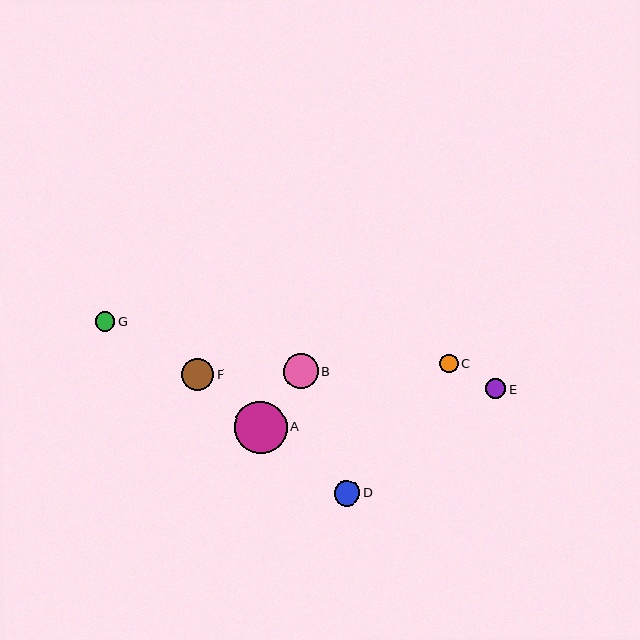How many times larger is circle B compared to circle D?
Circle B is approximately 1.4 times the size of circle D.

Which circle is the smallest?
Circle C is the smallest with a size of approximately 19 pixels.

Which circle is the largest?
Circle A is the largest with a size of approximately 52 pixels.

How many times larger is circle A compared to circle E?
Circle A is approximately 2.6 times the size of circle E.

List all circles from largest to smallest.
From largest to smallest: A, B, F, D, E, G, C.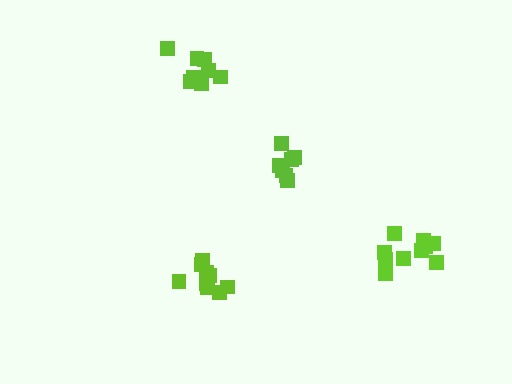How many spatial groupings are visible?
There are 4 spatial groupings.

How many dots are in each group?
Group 1: 8 dots, Group 2: 10 dots, Group 3: 10 dots, Group 4: 9 dots (37 total).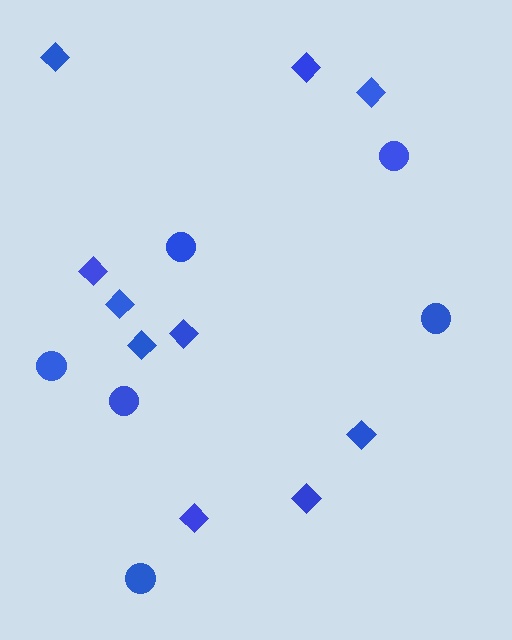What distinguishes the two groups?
There are 2 groups: one group of diamonds (10) and one group of circles (6).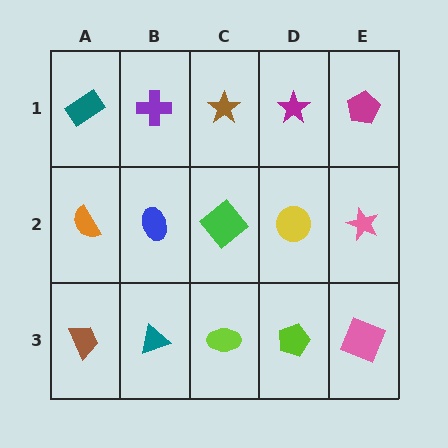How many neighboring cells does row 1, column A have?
2.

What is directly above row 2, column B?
A purple cross.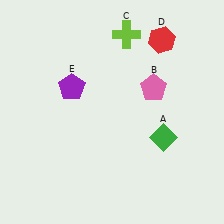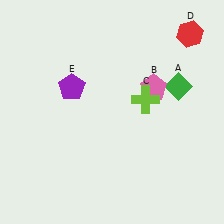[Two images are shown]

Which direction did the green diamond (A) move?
The green diamond (A) moved up.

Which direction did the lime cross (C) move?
The lime cross (C) moved down.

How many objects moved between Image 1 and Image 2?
3 objects moved between the two images.